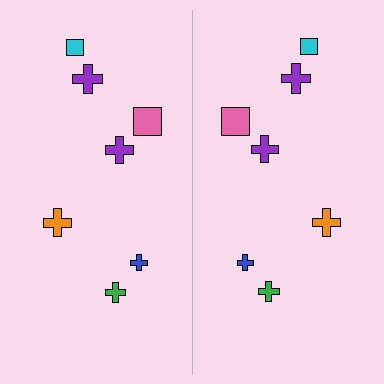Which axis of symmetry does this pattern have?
The pattern has a vertical axis of symmetry running through the center of the image.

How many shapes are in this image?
There are 14 shapes in this image.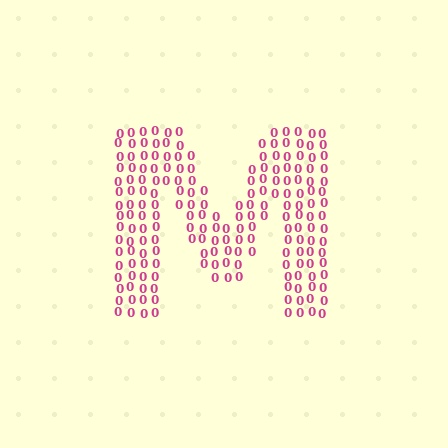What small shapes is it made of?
It is made of small digit 0's.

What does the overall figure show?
The overall figure shows the letter M.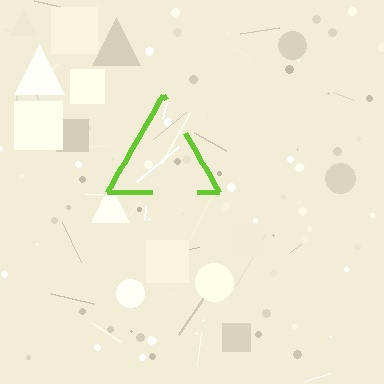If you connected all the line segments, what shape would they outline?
They would outline a triangle.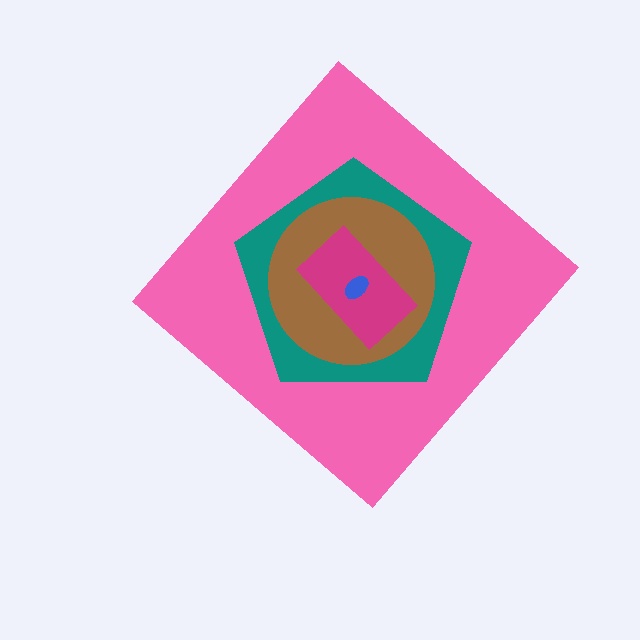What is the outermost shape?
The pink diamond.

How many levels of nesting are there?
5.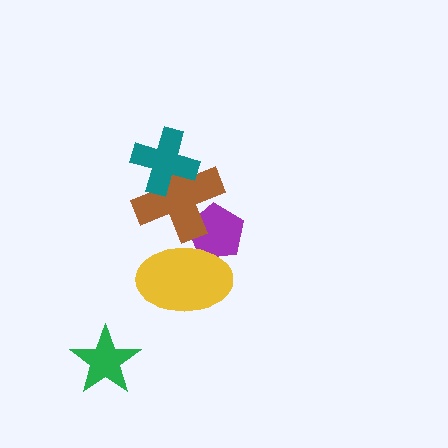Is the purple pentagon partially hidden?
Yes, it is partially covered by another shape.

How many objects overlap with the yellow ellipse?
2 objects overlap with the yellow ellipse.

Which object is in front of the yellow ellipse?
The brown cross is in front of the yellow ellipse.